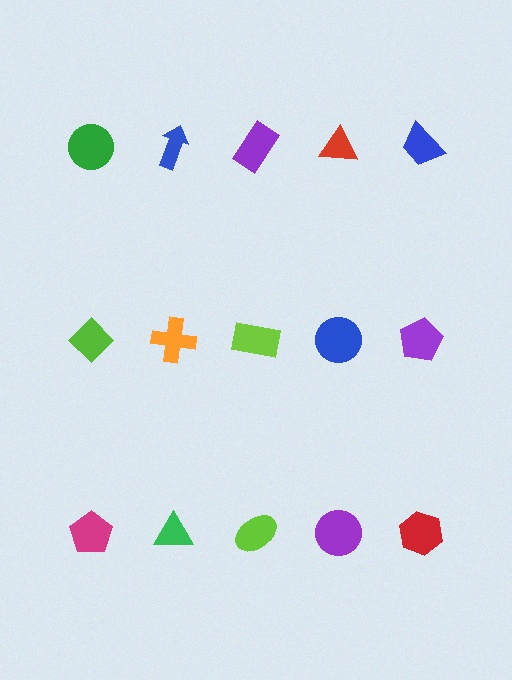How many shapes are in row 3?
5 shapes.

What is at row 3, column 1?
A magenta pentagon.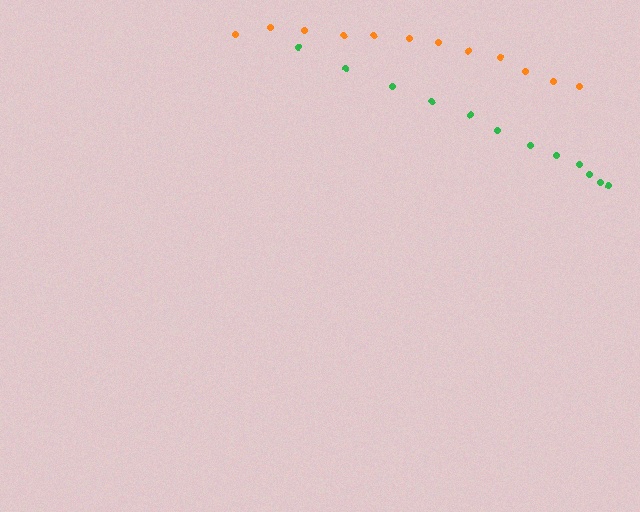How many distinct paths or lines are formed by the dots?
There are 2 distinct paths.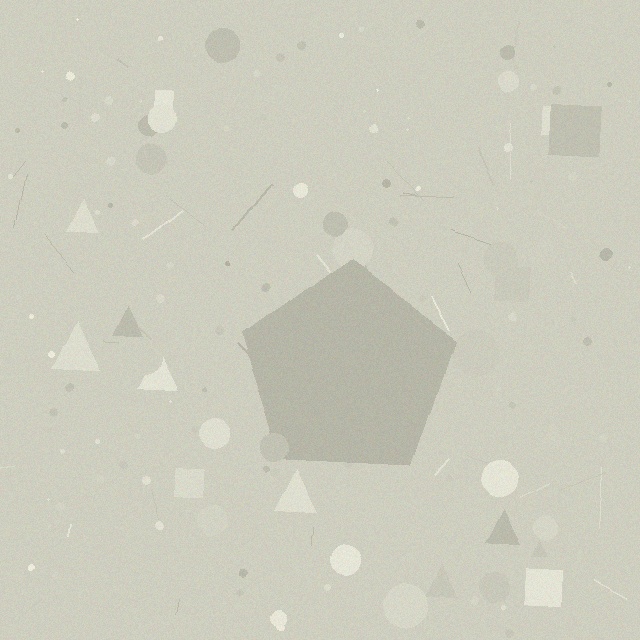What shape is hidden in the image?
A pentagon is hidden in the image.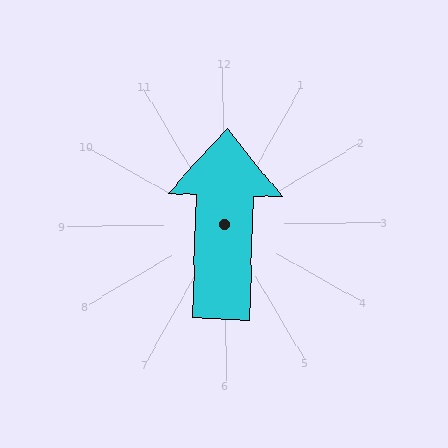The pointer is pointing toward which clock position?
Roughly 12 o'clock.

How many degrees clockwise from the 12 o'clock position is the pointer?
Approximately 3 degrees.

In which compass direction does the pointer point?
North.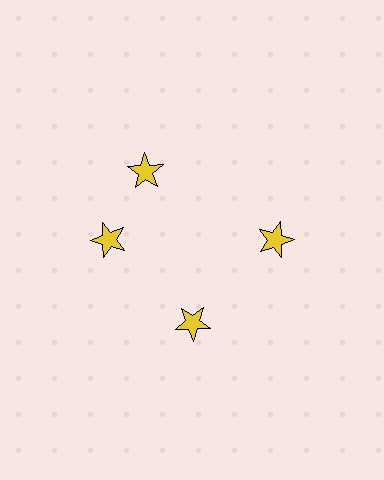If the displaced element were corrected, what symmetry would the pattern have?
It would have 4-fold rotational symmetry — the pattern would map onto itself every 90 degrees.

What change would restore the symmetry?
The symmetry would be restored by rotating it back into even spacing with its neighbors so that all 4 stars sit at equal angles and equal distance from the center.